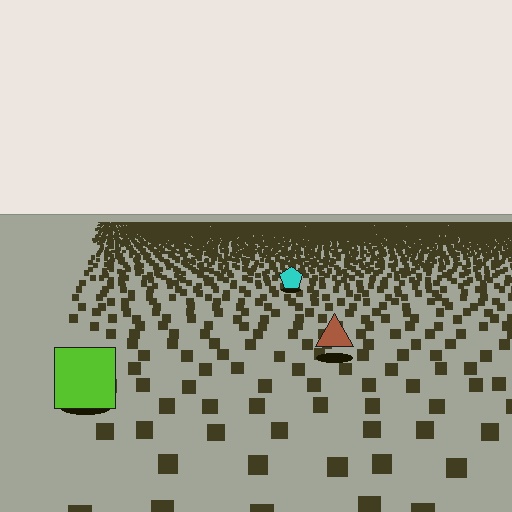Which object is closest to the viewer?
The lime square is closest. The texture marks near it are larger and more spread out.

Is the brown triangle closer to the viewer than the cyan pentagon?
Yes. The brown triangle is closer — you can tell from the texture gradient: the ground texture is coarser near it.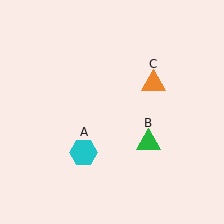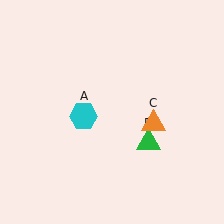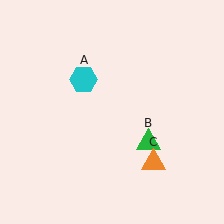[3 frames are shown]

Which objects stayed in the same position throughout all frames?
Green triangle (object B) remained stationary.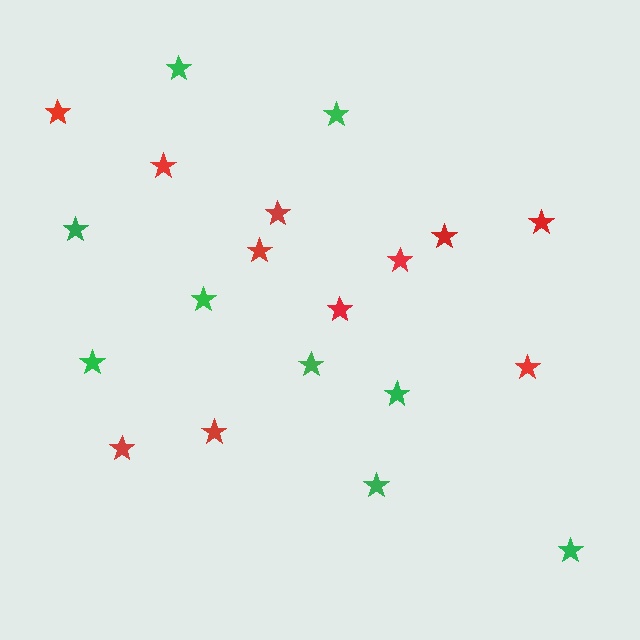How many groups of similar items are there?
There are 2 groups: one group of red stars (11) and one group of green stars (9).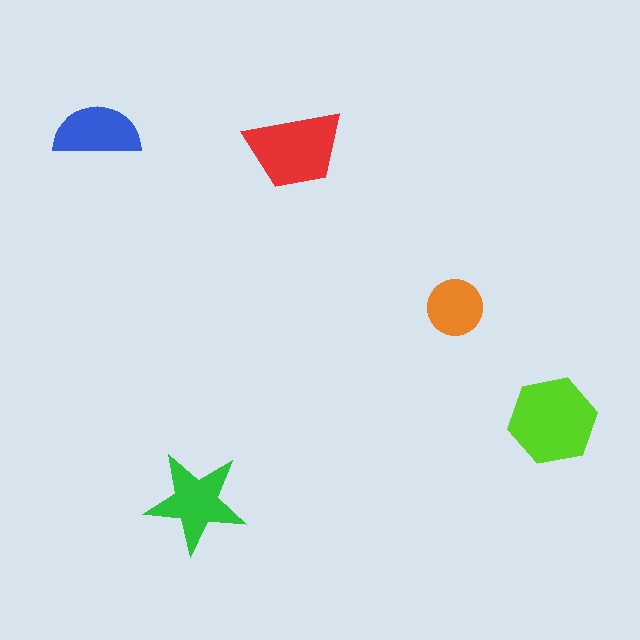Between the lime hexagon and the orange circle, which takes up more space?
The lime hexagon.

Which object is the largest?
The lime hexagon.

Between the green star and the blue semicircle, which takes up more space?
The green star.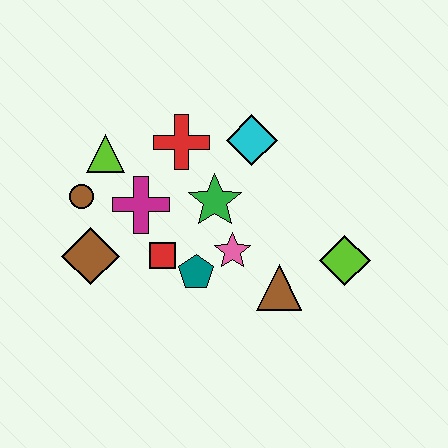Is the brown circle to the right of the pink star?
No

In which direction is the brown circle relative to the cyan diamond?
The brown circle is to the left of the cyan diamond.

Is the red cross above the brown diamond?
Yes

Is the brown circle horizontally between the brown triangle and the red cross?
No